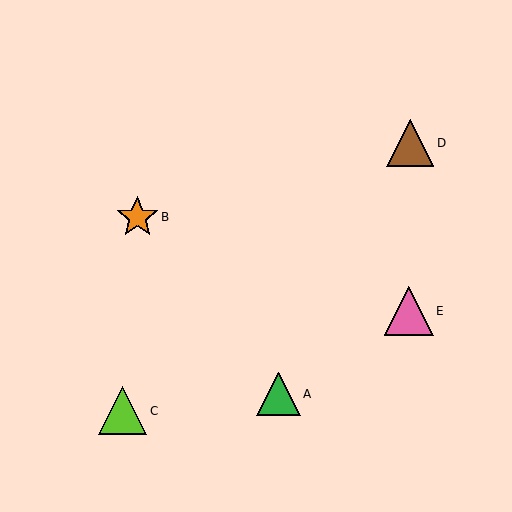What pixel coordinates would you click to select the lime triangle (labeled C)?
Click at (123, 411) to select the lime triangle C.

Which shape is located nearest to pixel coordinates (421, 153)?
The brown triangle (labeled D) at (410, 143) is nearest to that location.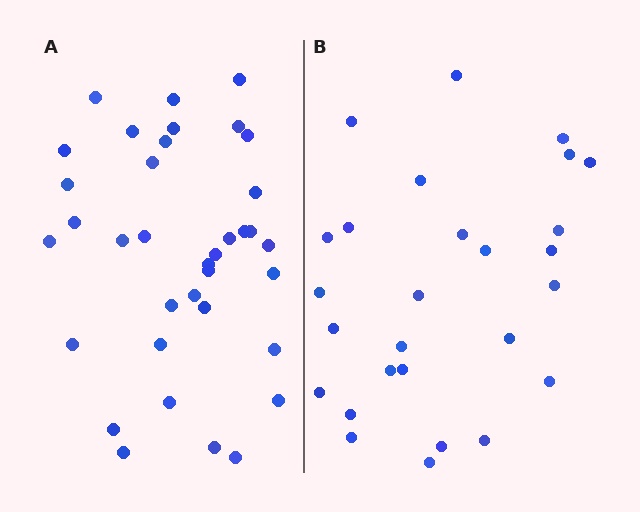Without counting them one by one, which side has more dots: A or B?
Region A (the left region) has more dots.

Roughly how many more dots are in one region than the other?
Region A has roughly 8 or so more dots than region B.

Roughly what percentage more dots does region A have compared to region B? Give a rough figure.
About 35% more.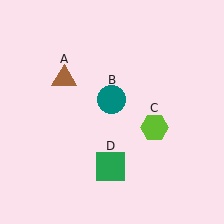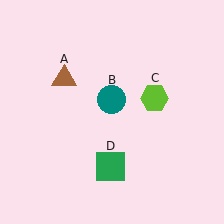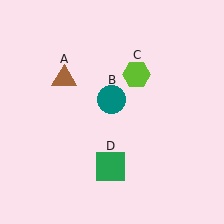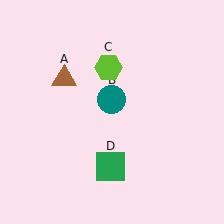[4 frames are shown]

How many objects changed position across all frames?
1 object changed position: lime hexagon (object C).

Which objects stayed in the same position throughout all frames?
Brown triangle (object A) and teal circle (object B) and green square (object D) remained stationary.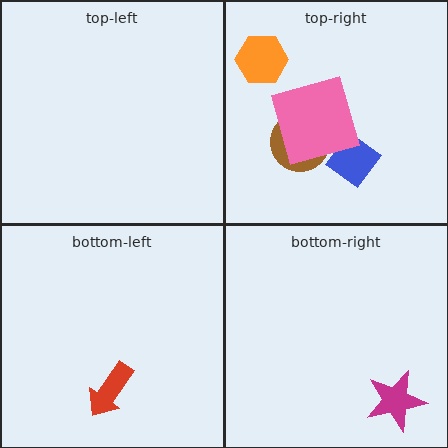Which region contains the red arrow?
The bottom-left region.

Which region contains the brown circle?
The top-right region.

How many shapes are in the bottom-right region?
1.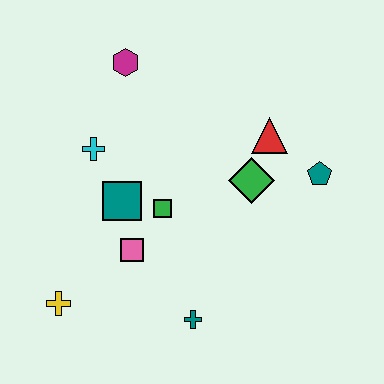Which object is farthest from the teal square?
The teal pentagon is farthest from the teal square.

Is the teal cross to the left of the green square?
No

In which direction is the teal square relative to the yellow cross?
The teal square is above the yellow cross.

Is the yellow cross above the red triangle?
No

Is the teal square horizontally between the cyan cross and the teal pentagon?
Yes